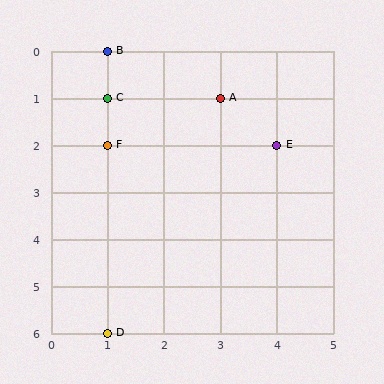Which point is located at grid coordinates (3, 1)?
Point A is at (3, 1).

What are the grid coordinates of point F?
Point F is at grid coordinates (1, 2).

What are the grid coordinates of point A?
Point A is at grid coordinates (3, 1).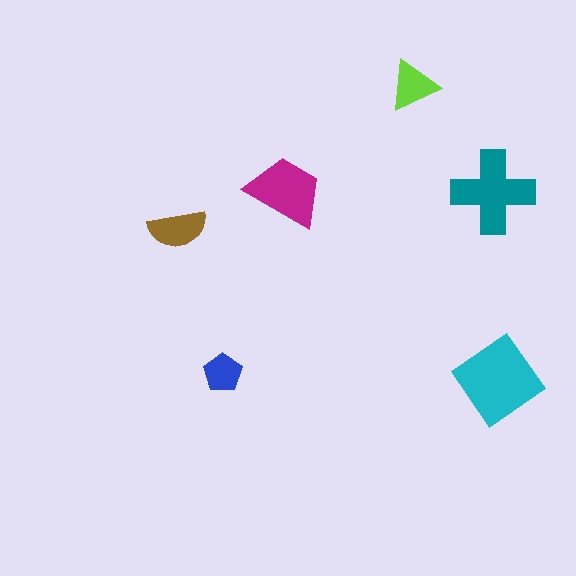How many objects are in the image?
There are 6 objects in the image.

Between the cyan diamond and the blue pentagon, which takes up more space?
The cyan diamond.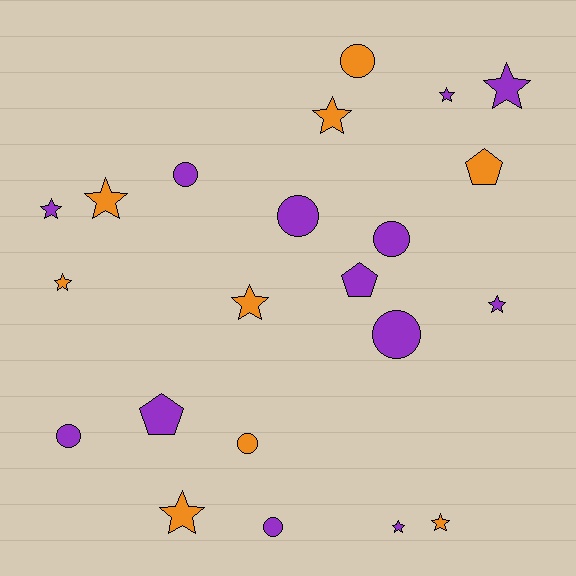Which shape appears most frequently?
Star, with 11 objects.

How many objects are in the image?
There are 22 objects.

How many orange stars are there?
There are 6 orange stars.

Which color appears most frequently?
Purple, with 13 objects.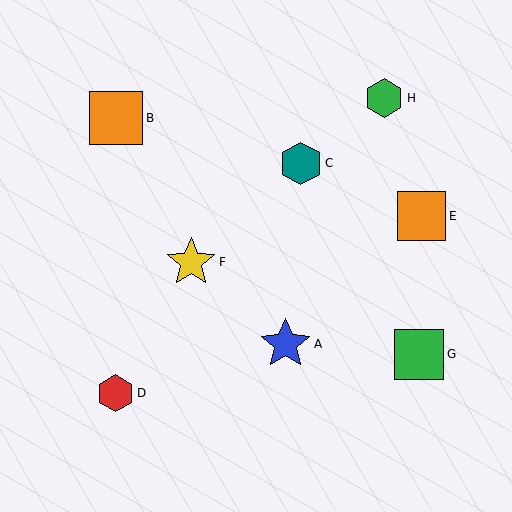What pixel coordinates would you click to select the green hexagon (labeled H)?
Click at (384, 98) to select the green hexagon H.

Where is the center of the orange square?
The center of the orange square is at (116, 118).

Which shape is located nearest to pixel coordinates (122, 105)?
The orange square (labeled B) at (116, 118) is nearest to that location.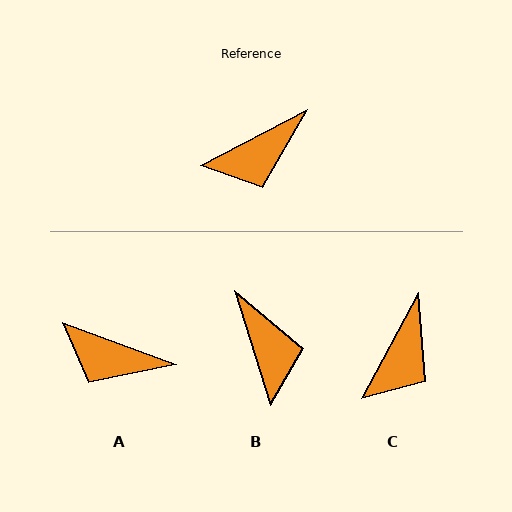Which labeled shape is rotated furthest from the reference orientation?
B, about 80 degrees away.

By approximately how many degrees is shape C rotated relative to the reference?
Approximately 34 degrees counter-clockwise.